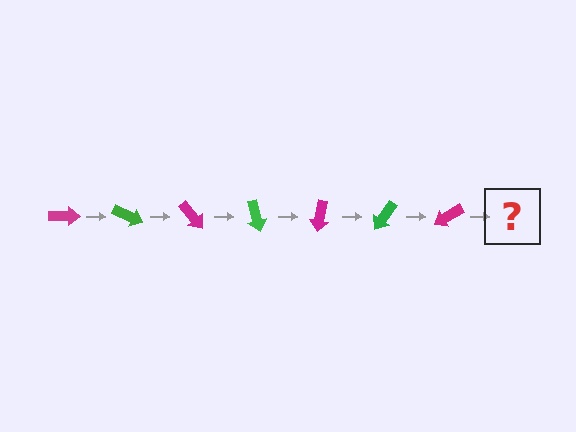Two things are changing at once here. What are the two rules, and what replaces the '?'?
The two rules are that it rotates 25 degrees each step and the color cycles through magenta and green. The '?' should be a green arrow, rotated 175 degrees from the start.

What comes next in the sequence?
The next element should be a green arrow, rotated 175 degrees from the start.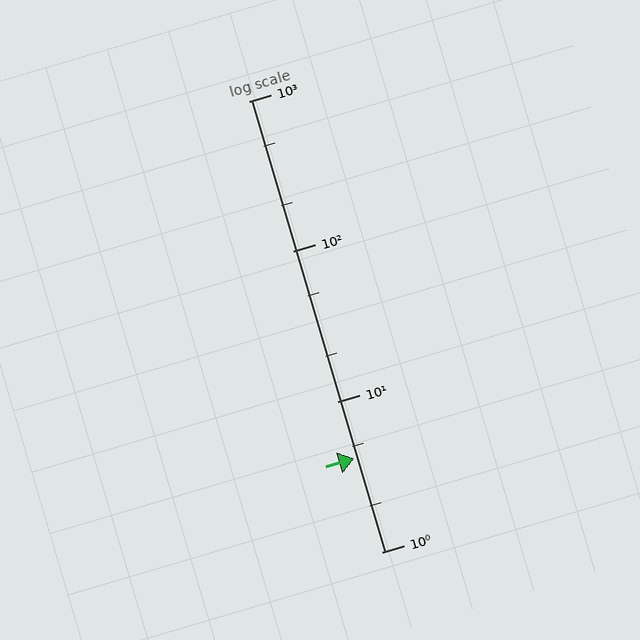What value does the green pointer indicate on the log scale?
The pointer indicates approximately 4.2.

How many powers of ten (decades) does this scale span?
The scale spans 3 decades, from 1 to 1000.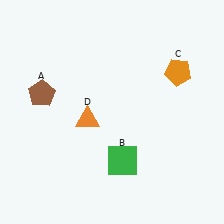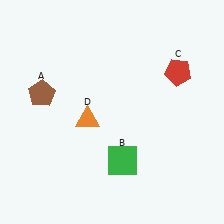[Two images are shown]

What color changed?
The pentagon (C) changed from orange in Image 1 to red in Image 2.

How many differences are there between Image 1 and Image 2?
There is 1 difference between the two images.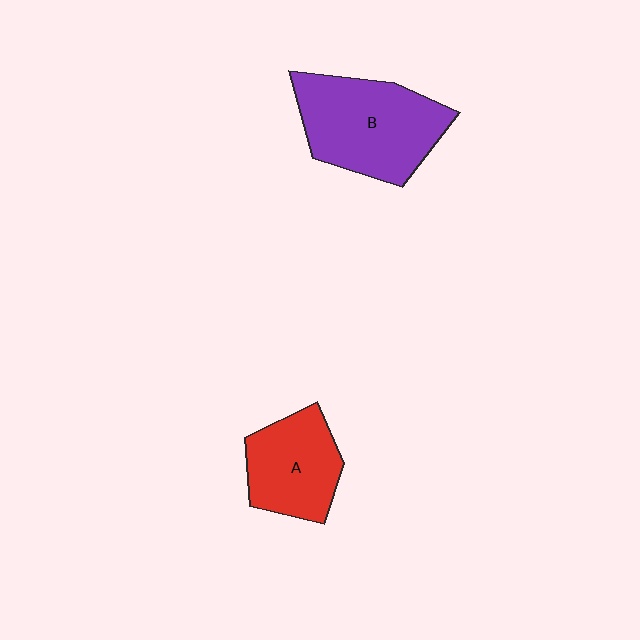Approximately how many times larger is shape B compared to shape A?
Approximately 1.5 times.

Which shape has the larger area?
Shape B (purple).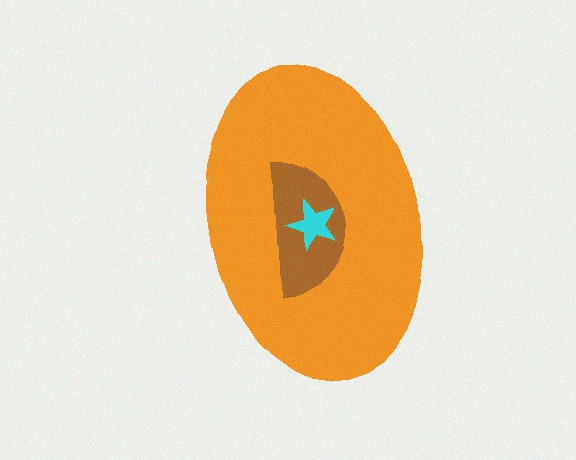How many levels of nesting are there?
3.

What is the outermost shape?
The orange ellipse.